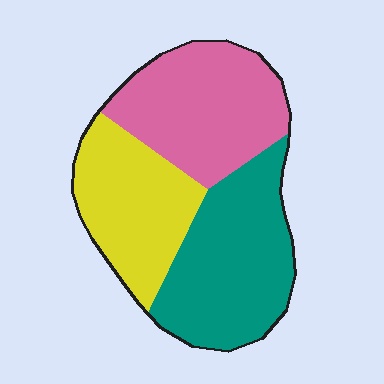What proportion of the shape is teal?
Teal covers 37% of the shape.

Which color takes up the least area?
Yellow, at roughly 30%.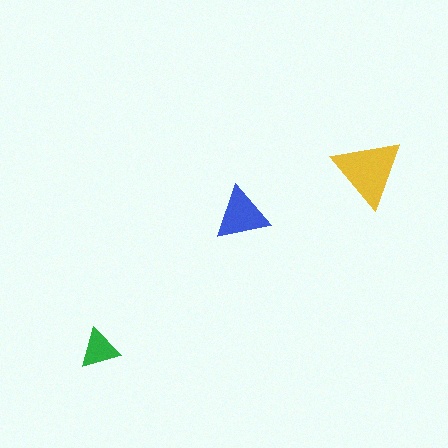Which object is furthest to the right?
The yellow triangle is rightmost.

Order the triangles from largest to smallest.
the yellow one, the blue one, the green one.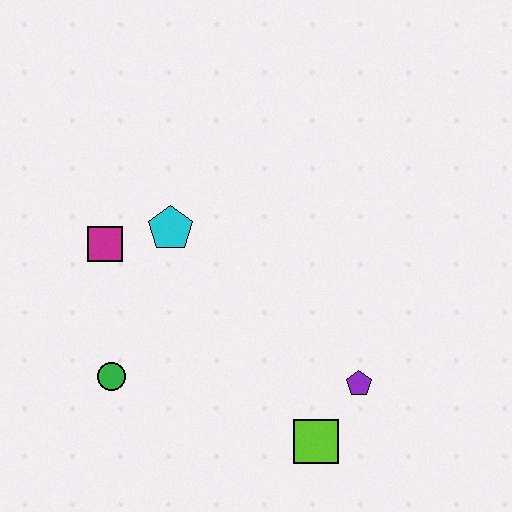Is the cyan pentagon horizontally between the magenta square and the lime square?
Yes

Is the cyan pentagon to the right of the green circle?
Yes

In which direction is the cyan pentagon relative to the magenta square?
The cyan pentagon is to the right of the magenta square.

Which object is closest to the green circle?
The magenta square is closest to the green circle.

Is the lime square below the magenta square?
Yes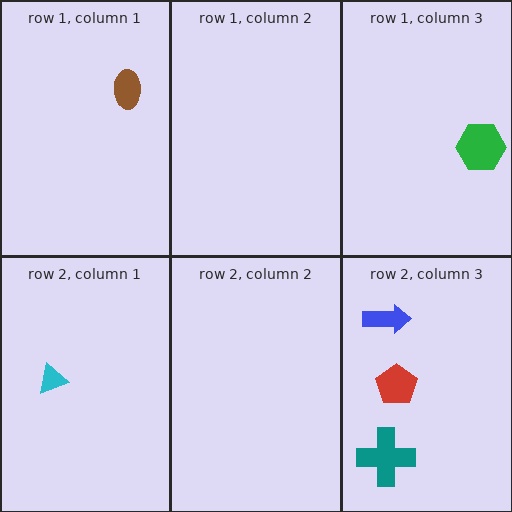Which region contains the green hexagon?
The row 1, column 3 region.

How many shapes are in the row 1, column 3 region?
1.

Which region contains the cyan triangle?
The row 2, column 1 region.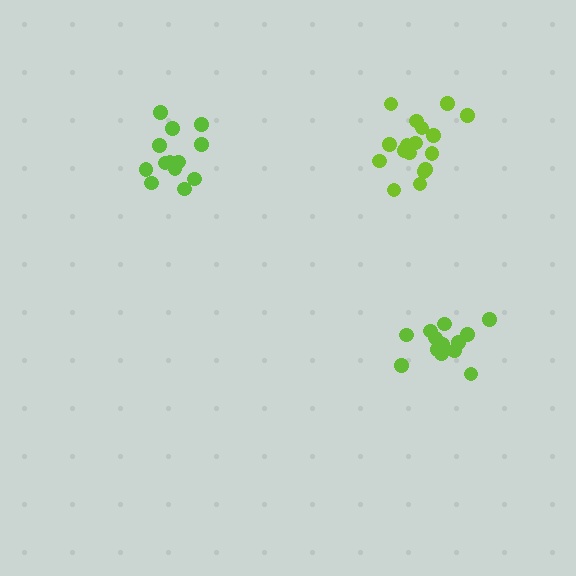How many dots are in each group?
Group 1: 17 dots, Group 2: 14 dots, Group 3: 13 dots (44 total).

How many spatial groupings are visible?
There are 3 spatial groupings.